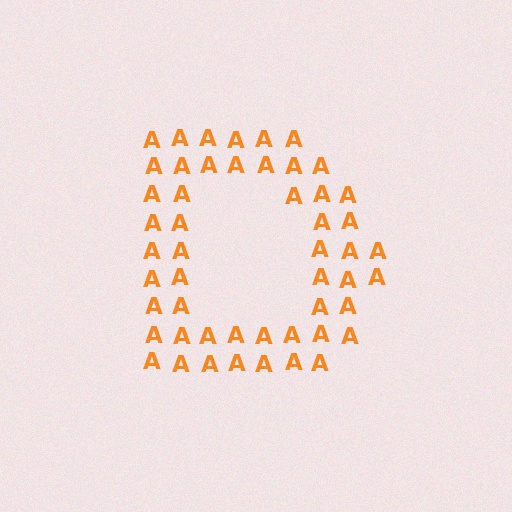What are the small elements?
The small elements are letter A's.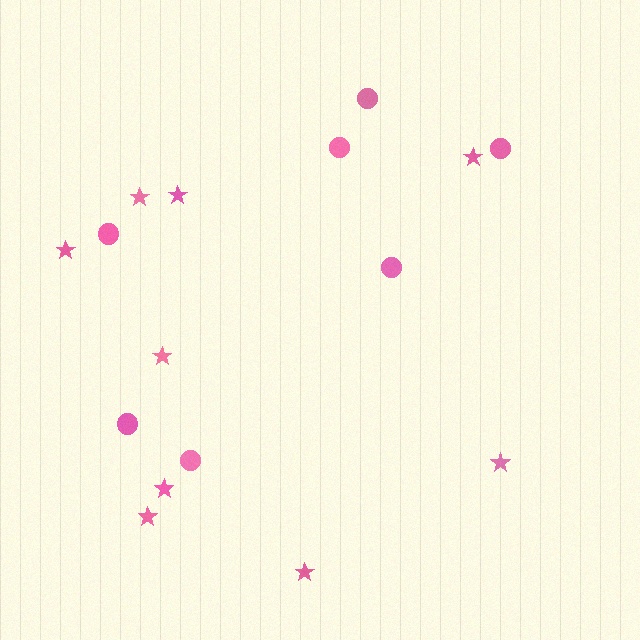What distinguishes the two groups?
There are 2 groups: one group of circles (7) and one group of stars (9).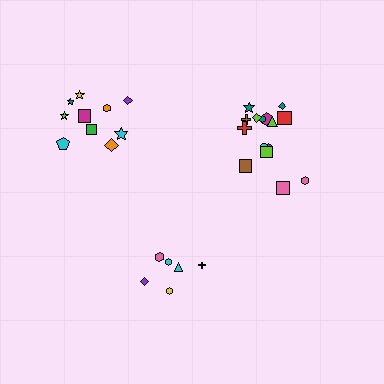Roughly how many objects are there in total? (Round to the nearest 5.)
Roughly 30 objects in total.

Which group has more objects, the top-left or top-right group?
The top-right group.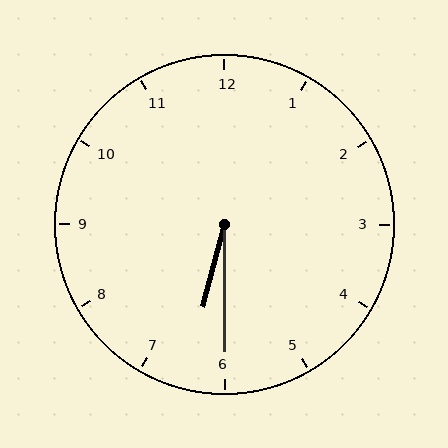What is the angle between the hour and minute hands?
Approximately 15 degrees.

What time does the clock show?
6:30.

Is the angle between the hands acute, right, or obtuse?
It is acute.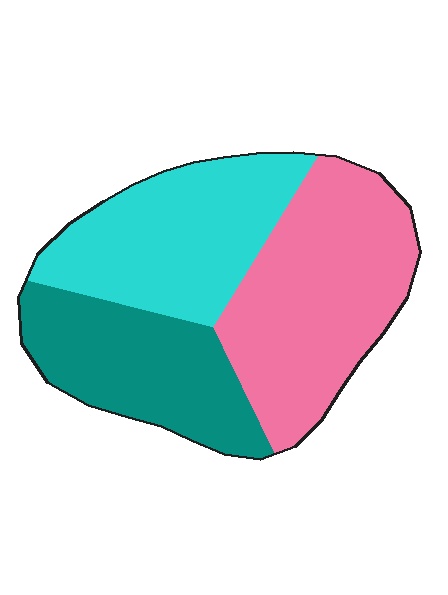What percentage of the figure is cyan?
Cyan takes up about one third (1/3) of the figure.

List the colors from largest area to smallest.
From largest to smallest: pink, cyan, teal.